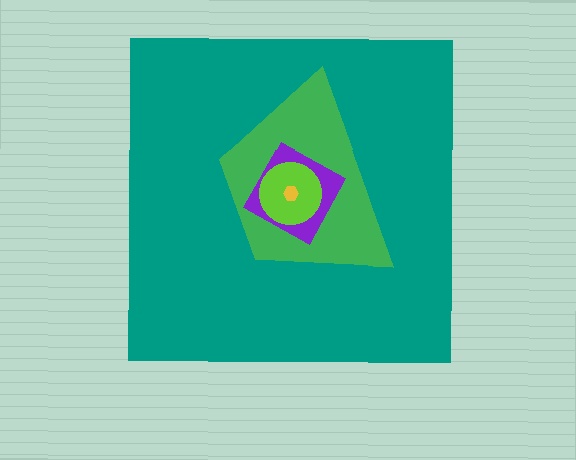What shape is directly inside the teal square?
The green trapezoid.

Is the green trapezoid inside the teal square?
Yes.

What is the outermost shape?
The teal square.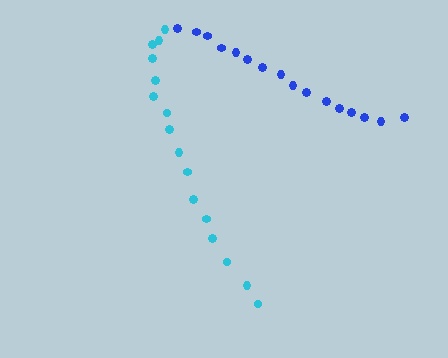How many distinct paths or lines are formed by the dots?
There are 2 distinct paths.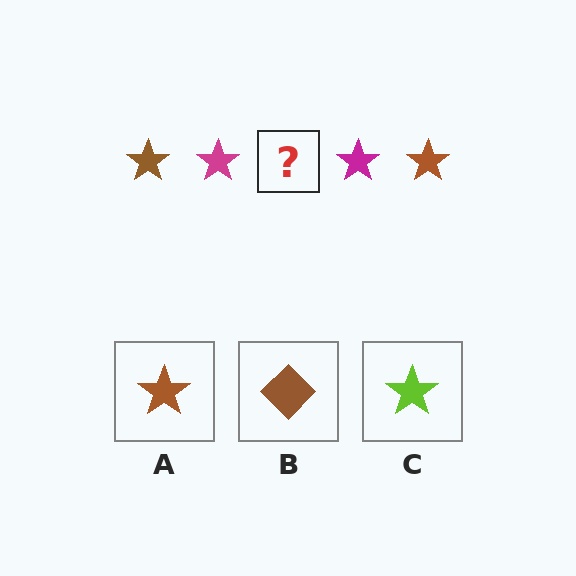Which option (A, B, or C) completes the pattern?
A.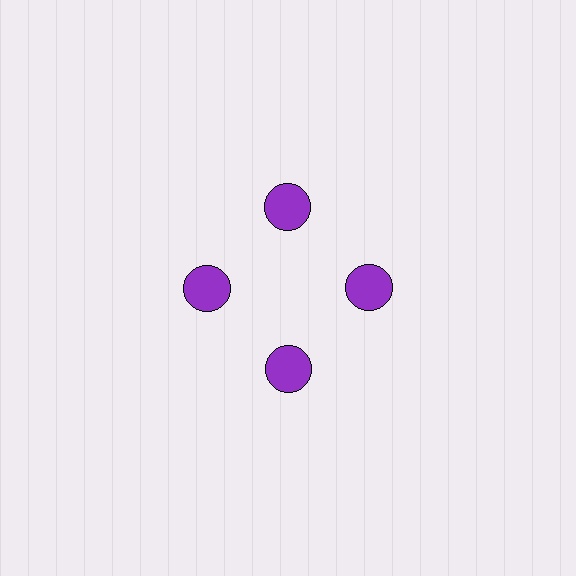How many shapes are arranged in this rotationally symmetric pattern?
There are 4 shapes, arranged in 4 groups of 1.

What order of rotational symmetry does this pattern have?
This pattern has 4-fold rotational symmetry.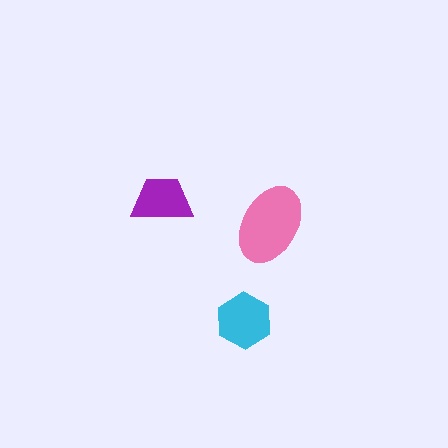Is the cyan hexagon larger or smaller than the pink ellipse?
Smaller.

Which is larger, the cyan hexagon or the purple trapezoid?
The cyan hexagon.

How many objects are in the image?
There are 3 objects in the image.